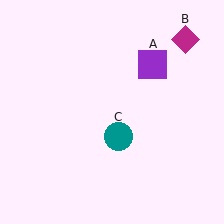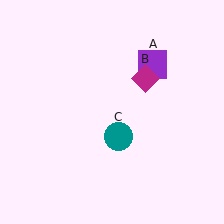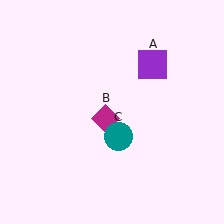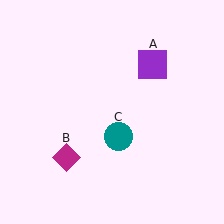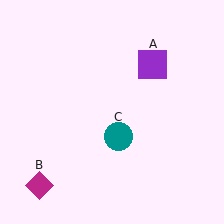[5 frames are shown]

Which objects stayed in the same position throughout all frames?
Purple square (object A) and teal circle (object C) remained stationary.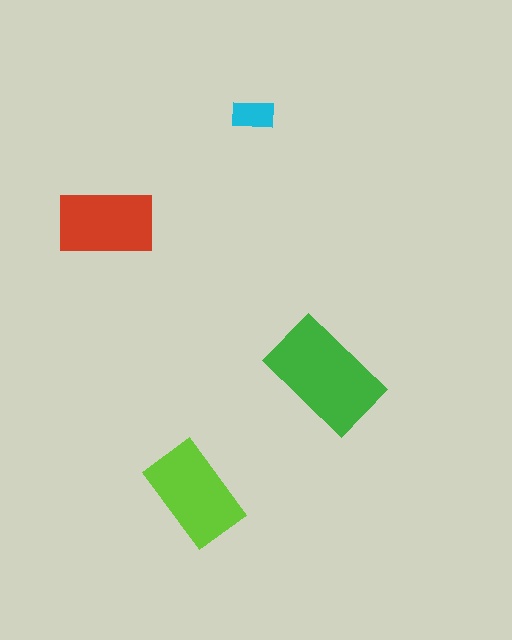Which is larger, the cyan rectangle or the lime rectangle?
The lime one.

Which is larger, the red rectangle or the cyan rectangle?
The red one.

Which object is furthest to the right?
The green rectangle is rightmost.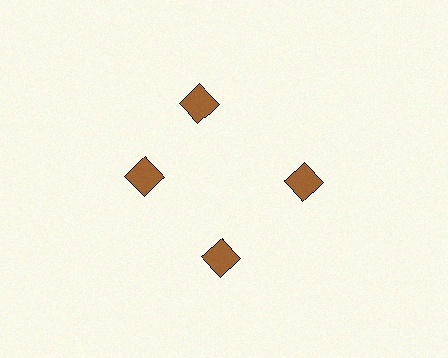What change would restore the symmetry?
The symmetry would be restored by rotating it back into even spacing with its neighbors so that all 4 squares sit at equal angles and equal distance from the center.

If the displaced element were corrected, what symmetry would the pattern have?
It would have 4-fold rotational symmetry — the pattern would map onto itself every 90 degrees.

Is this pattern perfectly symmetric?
No. The 4 brown squares are arranged in a ring, but one element near the 12 o'clock position is rotated out of alignment along the ring, breaking the 4-fold rotational symmetry.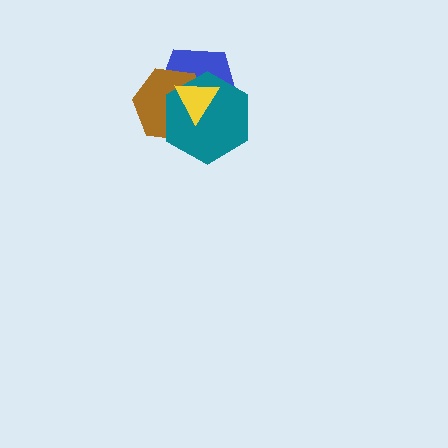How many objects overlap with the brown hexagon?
3 objects overlap with the brown hexagon.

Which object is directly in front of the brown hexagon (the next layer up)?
The teal hexagon is directly in front of the brown hexagon.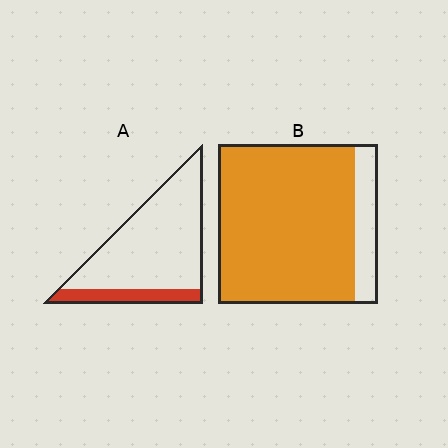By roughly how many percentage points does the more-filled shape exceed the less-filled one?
By roughly 70 percentage points (B over A).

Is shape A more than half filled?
No.